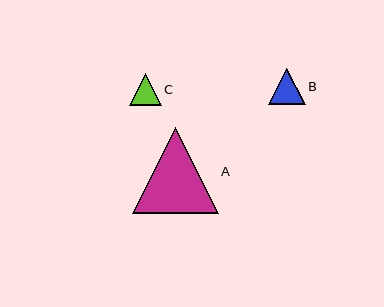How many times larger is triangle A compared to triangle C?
Triangle A is approximately 2.7 times the size of triangle C.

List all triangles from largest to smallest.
From largest to smallest: A, B, C.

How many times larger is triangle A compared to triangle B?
Triangle A is approximately 2.4 times the size of triangle B.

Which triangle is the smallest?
Triangle C is the smallest with a size of approximately 32 pixels.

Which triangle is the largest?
Triangle A is the largest with a size of approximately 86 pixels.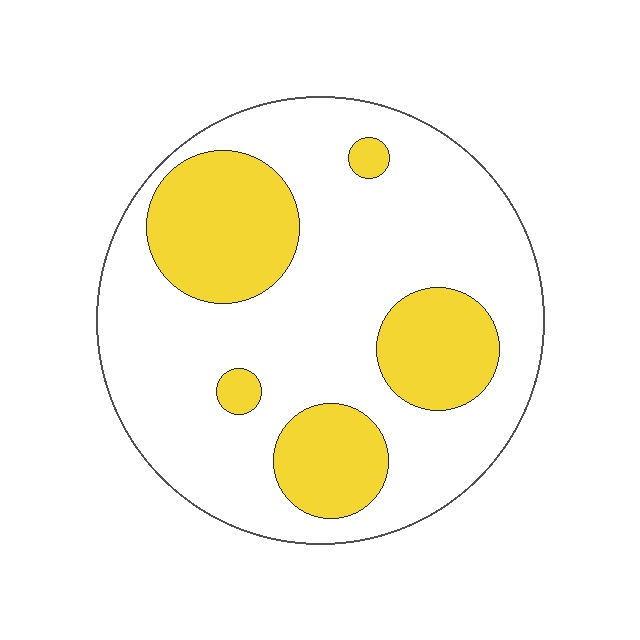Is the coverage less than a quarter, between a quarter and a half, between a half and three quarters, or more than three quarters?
Between a quarter and a half.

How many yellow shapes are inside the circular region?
5.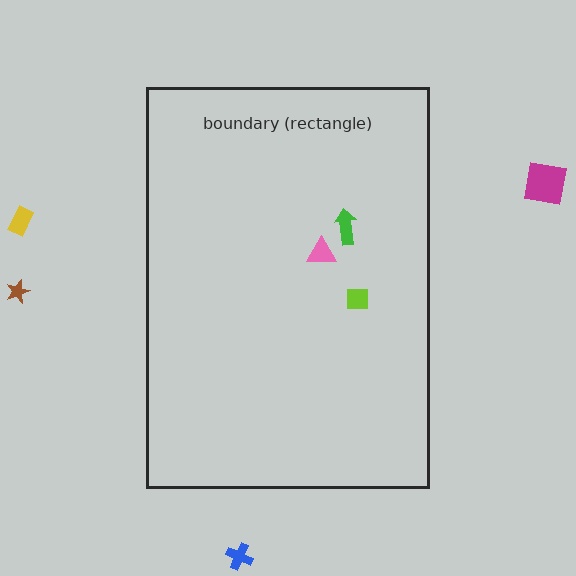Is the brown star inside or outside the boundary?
Outside.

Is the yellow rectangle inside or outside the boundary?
Outside.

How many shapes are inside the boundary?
3 inside, 4 outside.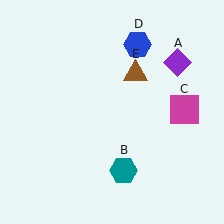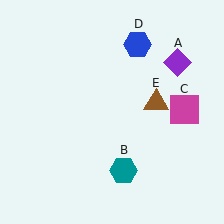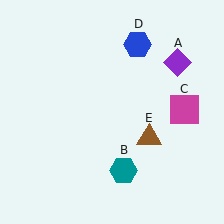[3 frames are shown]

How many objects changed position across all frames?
1 object changed position: brown triangle (object E).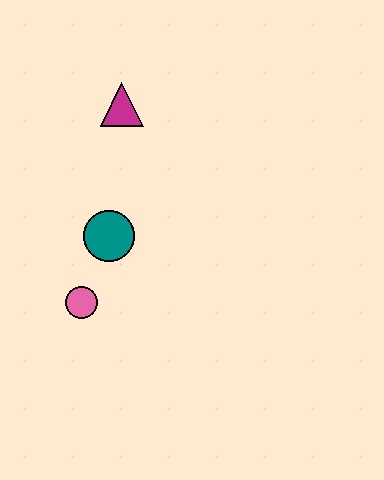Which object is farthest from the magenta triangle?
The pink circle is farthest from the magenta triangle.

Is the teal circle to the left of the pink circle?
No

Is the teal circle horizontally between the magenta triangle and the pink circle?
Yes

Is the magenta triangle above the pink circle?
Yes